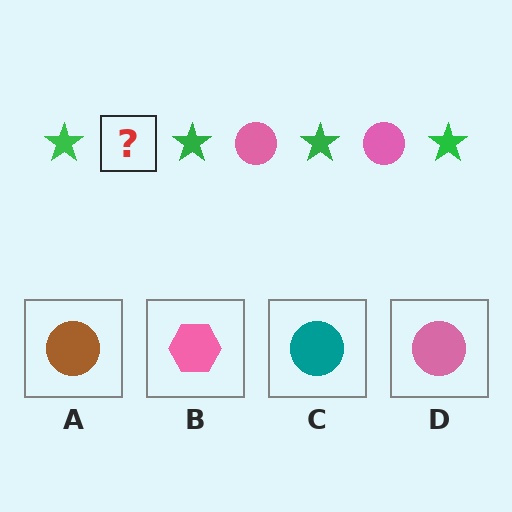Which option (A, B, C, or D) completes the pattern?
D.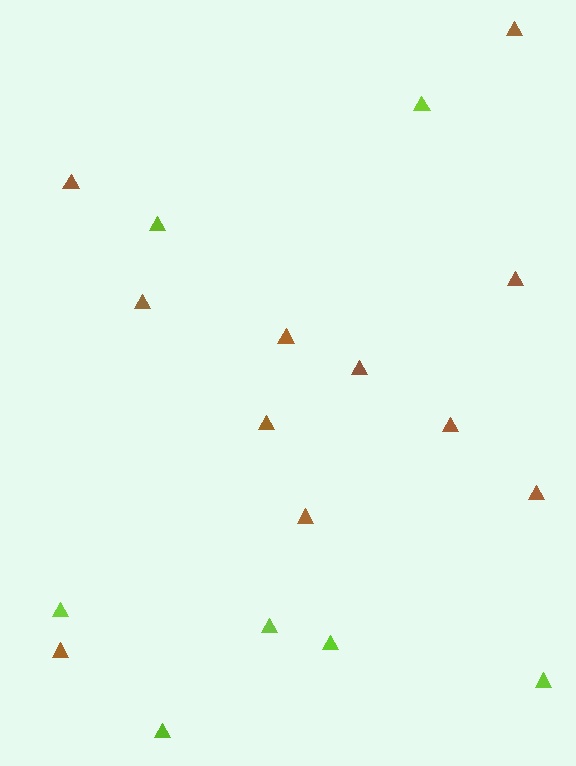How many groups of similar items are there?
There are 2 groups: one group of brown triangles (11) and one group of lime triangles (7).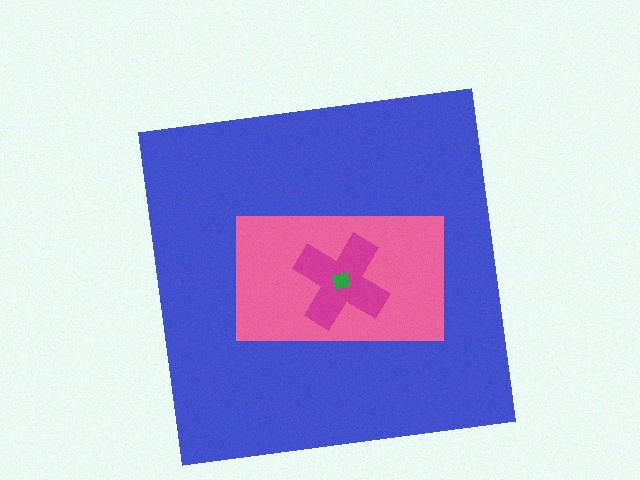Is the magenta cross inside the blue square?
Yes.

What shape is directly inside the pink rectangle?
The magenta cross.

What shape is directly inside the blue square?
The pink rectangle.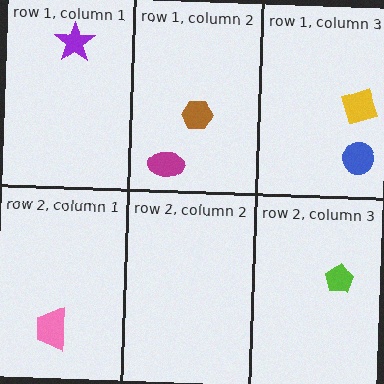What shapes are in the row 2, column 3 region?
The lime pentagon.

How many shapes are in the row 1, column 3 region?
2.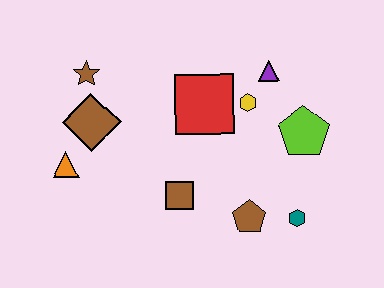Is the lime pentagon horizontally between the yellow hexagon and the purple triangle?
No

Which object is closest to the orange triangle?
The brown diamond is closest to the orange triangle.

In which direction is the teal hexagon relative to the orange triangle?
The teal hexagon is to the right of the orange triangle.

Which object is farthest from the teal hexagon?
The brown star is farthest from the teal hexagon.